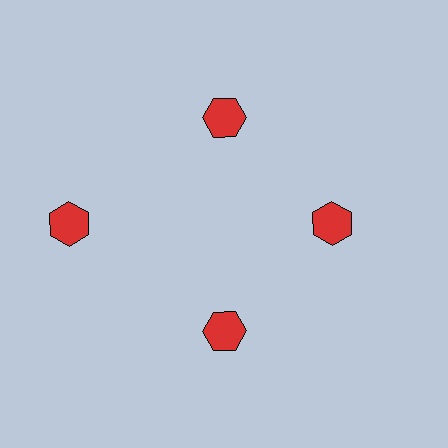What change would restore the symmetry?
The symmetry would be restored by moving it inward, back onto the ring so that all 4 hexagons sit at equal angles and equal distance from the center.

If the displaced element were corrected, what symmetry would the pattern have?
It would have 4-fold rotational symmetry — the pattern would map onto itself every 90 degrees.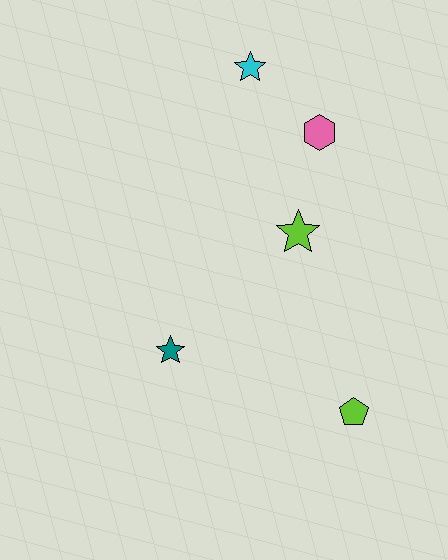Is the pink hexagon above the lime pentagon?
Yes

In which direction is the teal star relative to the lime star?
The teal star is to the left of the lime star.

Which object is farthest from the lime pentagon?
The cyan star is farthest from the lime pentagon.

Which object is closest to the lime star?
The pink hexagon is closest to the lime star.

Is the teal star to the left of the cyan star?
Yes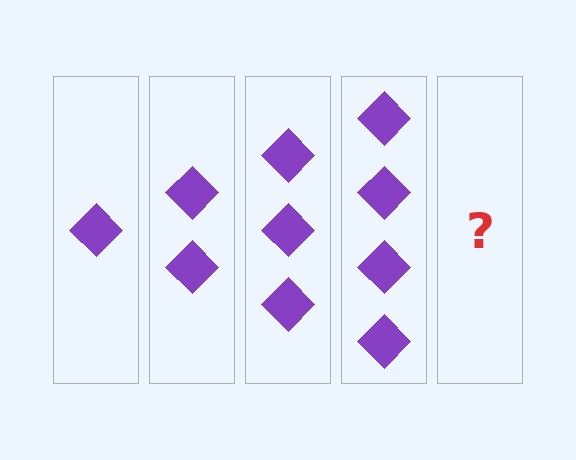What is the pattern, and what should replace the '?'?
The pattern is that each step adds one more diamond. The '?' should be 5 diamonds.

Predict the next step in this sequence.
The next step is 5 diamonds.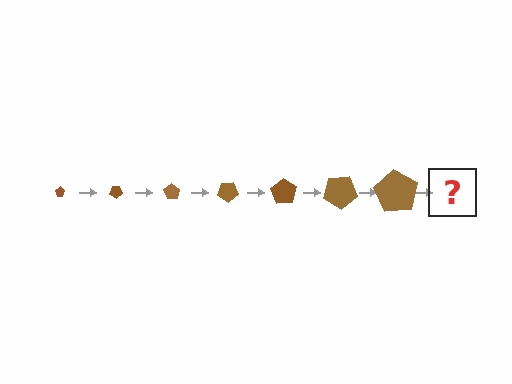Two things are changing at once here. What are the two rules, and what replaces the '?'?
The two rules are that the pentagon grows larger each step and it rotates 35 degrees each step. The '?' should be a pentagon, larger than the previous one and rotated 245 degrees from the start.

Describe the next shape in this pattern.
It should be a pentagon, larger than the previous one and rotated 245 degrees from the start.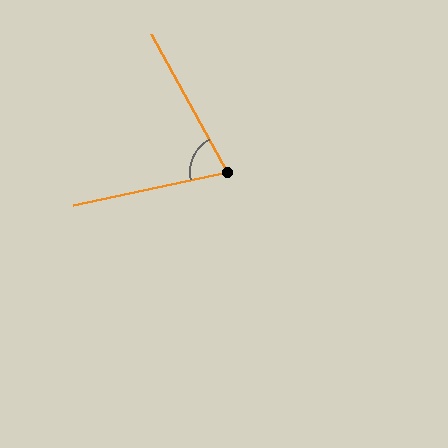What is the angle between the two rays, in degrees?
Approximately 73 degrees.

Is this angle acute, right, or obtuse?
It is acute.